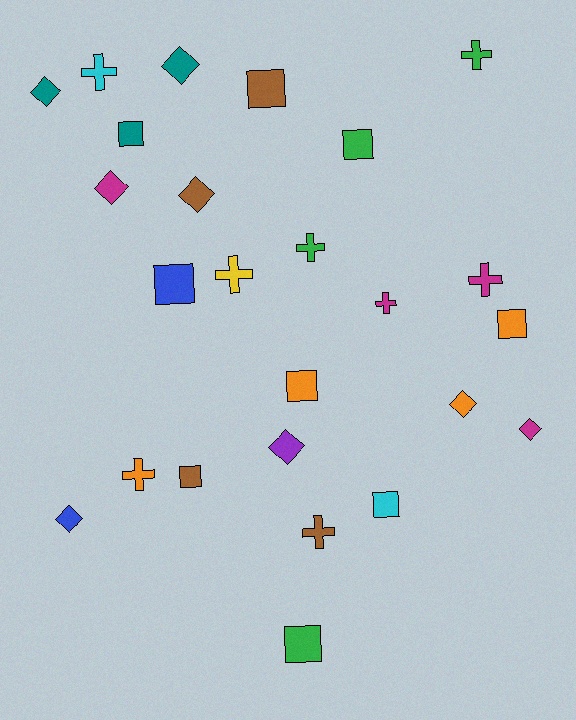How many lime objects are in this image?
There are no lime objects.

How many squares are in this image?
There are 9 squares.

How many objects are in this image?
There are 25 objects.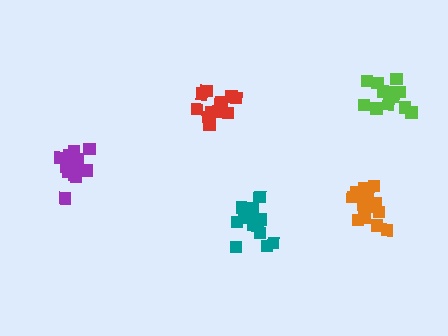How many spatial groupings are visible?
There are 5 spatial groupings.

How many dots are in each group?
Group 1: 15 dots, Group 2: 12 dots, Group 3: 13 dots, Group 4: 13 dots, Group 5: 14 dots (67 total).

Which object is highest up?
The lime cluster is topmost.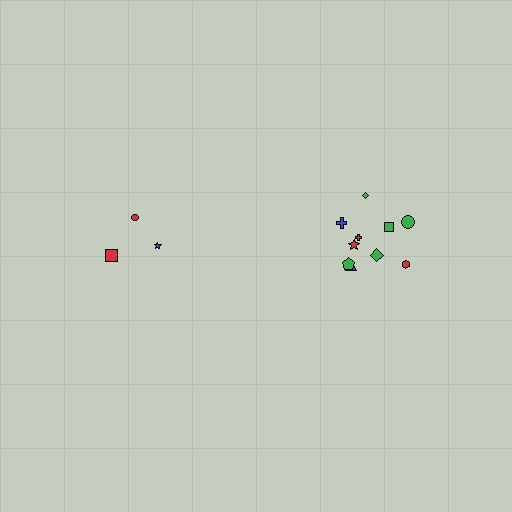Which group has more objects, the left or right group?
The right group.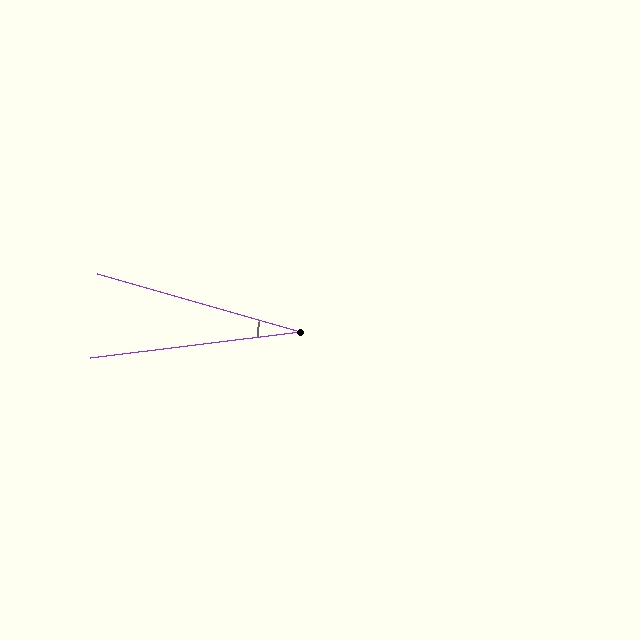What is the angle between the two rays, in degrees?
Approximately 23 degrees.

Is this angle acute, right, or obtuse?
It is acute.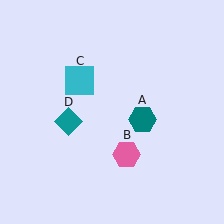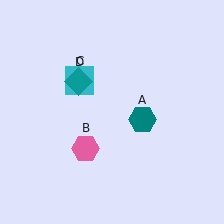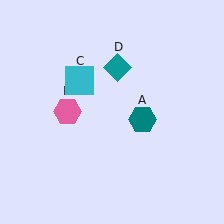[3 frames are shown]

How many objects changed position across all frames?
2 objects changed position: pink hexagon (object B), teal diamond (object D).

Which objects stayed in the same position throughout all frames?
Teal hexagon (object A) and cyan square (object C) remained stationary.